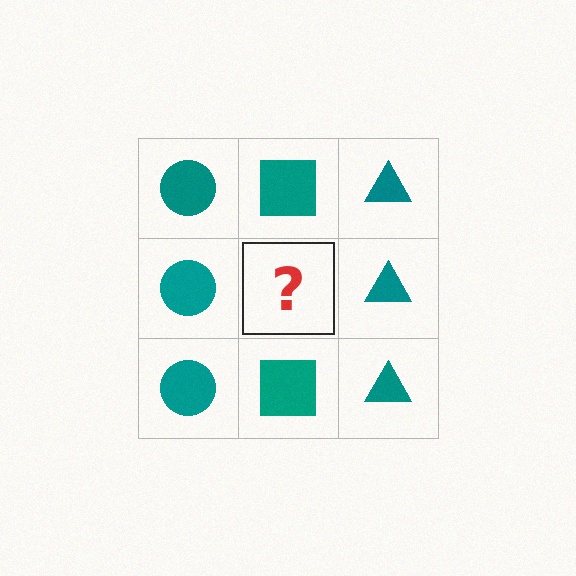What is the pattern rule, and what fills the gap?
The rule is that each column has a consistent shape. The gap should be filled with a teal square.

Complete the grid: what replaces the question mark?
The question mark should be replaced with a teal square.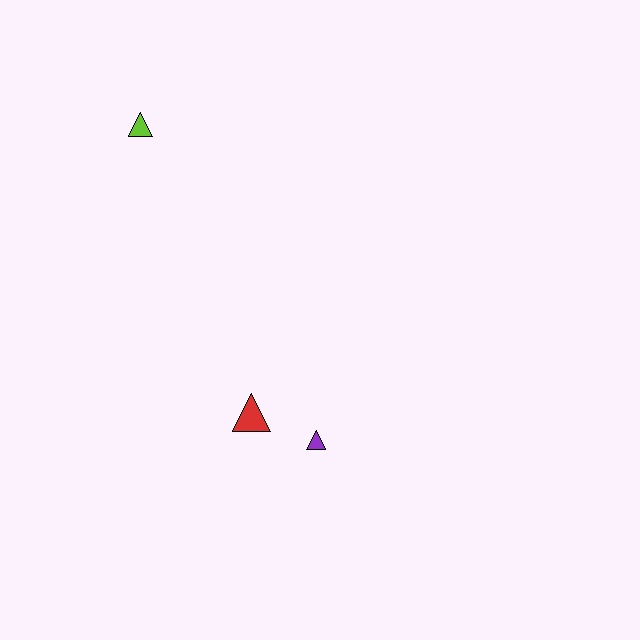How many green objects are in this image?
There are no green objects.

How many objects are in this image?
There are 3 objects.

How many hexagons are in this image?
There are no hexagons.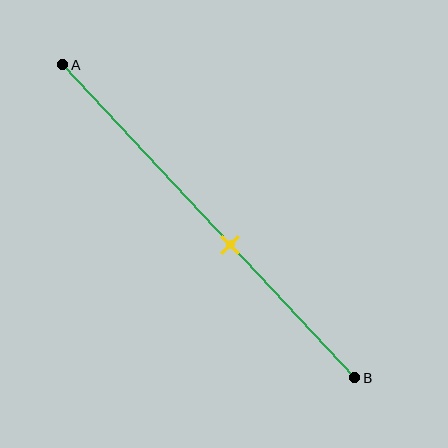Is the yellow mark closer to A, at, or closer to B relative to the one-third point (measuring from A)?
The yellow mark is closer to point B than the one-third point of segment AB.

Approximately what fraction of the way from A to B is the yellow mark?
The yellow mark is approximately 60% of the way from A to B.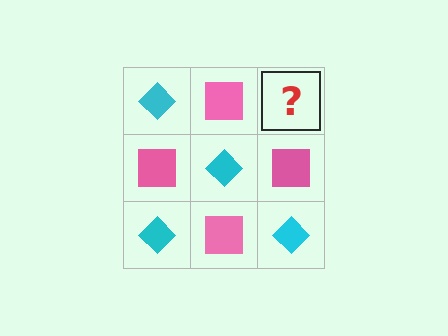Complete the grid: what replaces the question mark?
The question mark should be replaced with a cyan diamond.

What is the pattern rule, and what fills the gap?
The rule is that it alternates cyan diamond and pink square in a checkerboard pattern. The gap should be filled with a cyan diamond.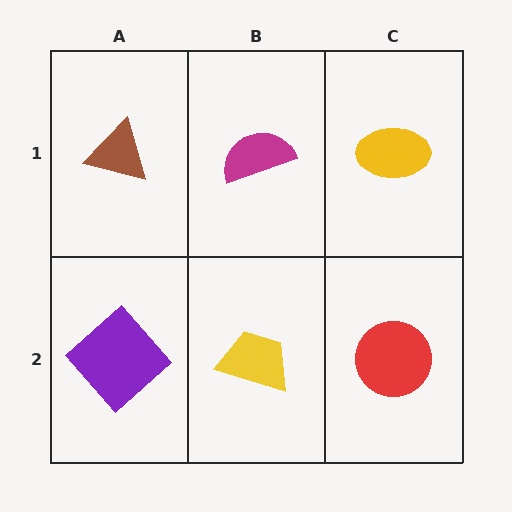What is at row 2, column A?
A purple diamond.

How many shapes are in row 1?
3 shapes.